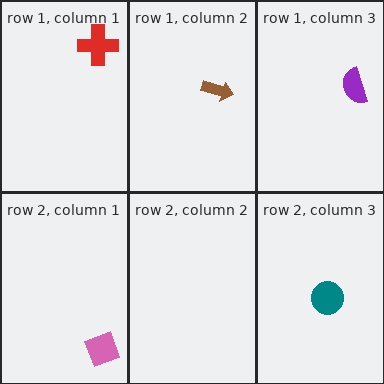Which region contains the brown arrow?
The row 1, column 2 region.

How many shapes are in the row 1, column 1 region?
1.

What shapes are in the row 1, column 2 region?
The brown arrow.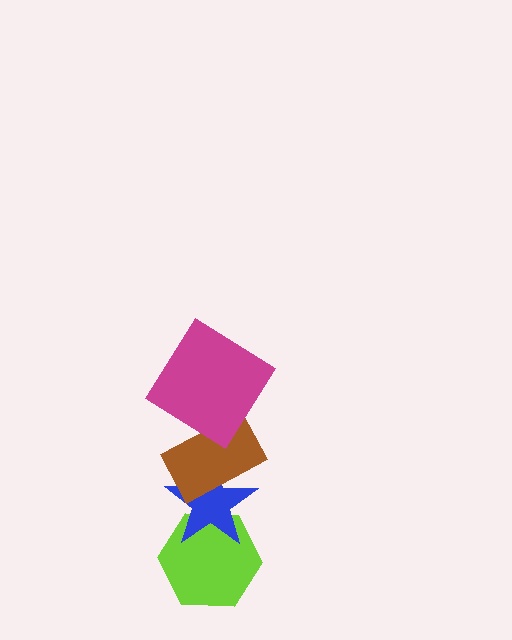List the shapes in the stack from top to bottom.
From top to bottom: the magenta diamond, the brown rectangle, the blue star, the lime hexagon.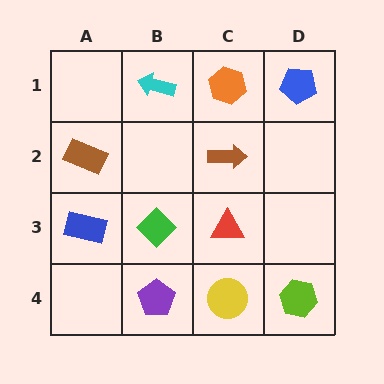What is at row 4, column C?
A yellow circle.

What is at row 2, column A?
A brown rectangle.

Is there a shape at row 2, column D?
No, that cell is empty.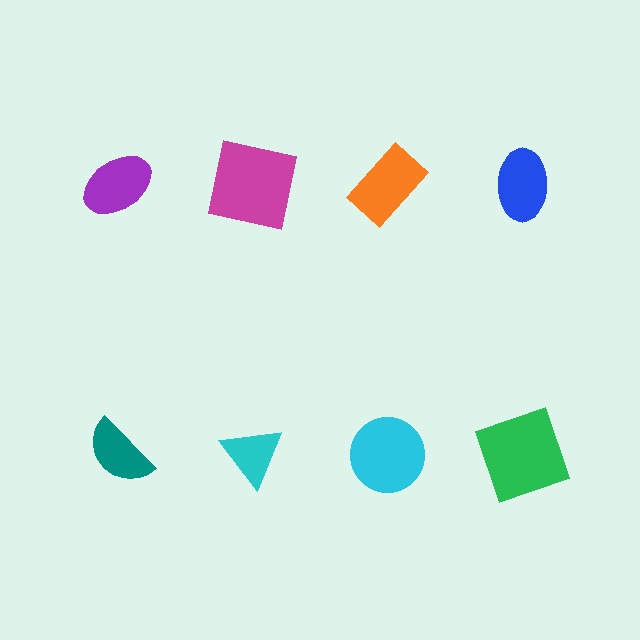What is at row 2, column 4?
A green square.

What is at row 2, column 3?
A cyan circle.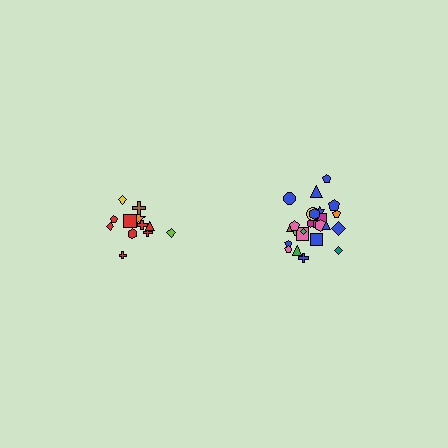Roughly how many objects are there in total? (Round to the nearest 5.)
Roughly 35 objects in total.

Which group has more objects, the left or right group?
The right group.